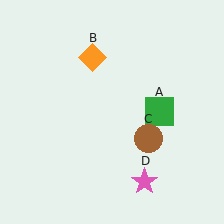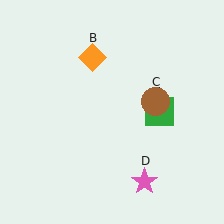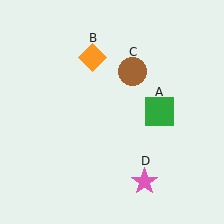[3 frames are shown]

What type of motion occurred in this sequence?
The brown circle (object C) rotated counterclockwise around the center of the scene.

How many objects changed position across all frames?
1 object changed position: brown circle (object C).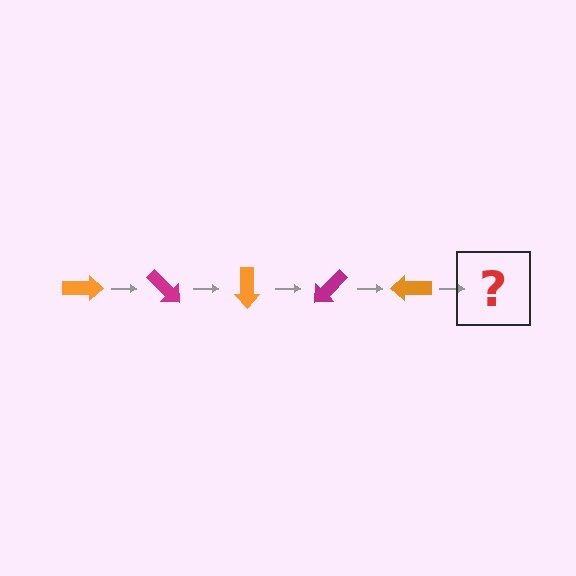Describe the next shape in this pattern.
It should be a magenta arrow, rotated 225 degrees from the start.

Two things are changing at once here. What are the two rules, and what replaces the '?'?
The two rules are that it rotates 45 degrees each step and the color cycles through orange and magenta. The '?' should be a magenta arrow, rotated 225 degrees from the start.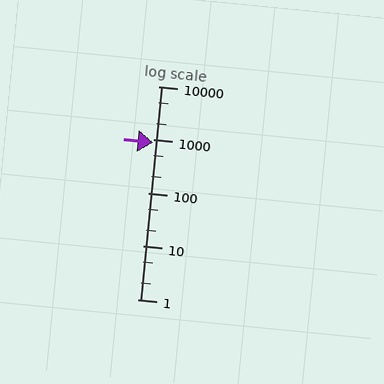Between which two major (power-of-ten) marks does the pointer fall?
The pointer is between 100 and 1000.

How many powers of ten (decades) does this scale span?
The scale spans 4 decades, from 1 to 10000.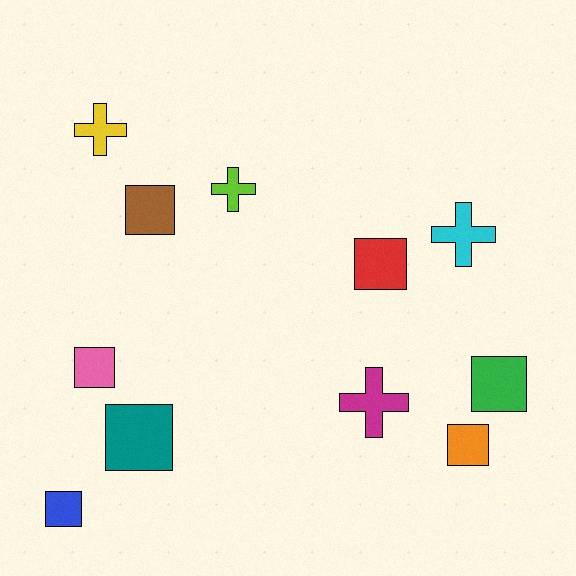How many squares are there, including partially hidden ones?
There are 7 squares.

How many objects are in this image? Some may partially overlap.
There are 11 objects.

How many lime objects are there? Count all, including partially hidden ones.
There is 1 lime object.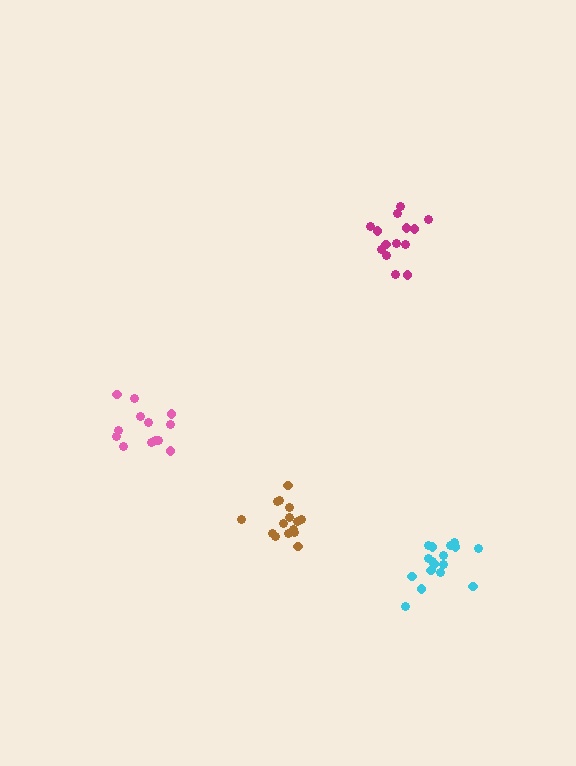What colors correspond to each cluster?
The clusters are colored: pink, brown, cyan, magenta.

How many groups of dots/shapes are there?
There are 4 groups.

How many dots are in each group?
Group 1: 13 dots, Group 2: 15 dots, Group 3: 17 dots, Group 4: 14 dots (59 total).